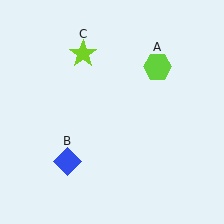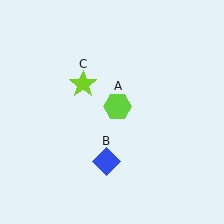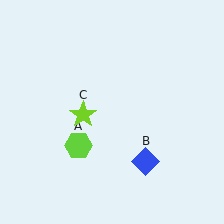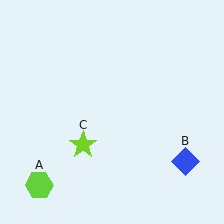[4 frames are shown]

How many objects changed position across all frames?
3 objects changed position: lime hexagon (object A), blue diamond (object B), lime star (object C).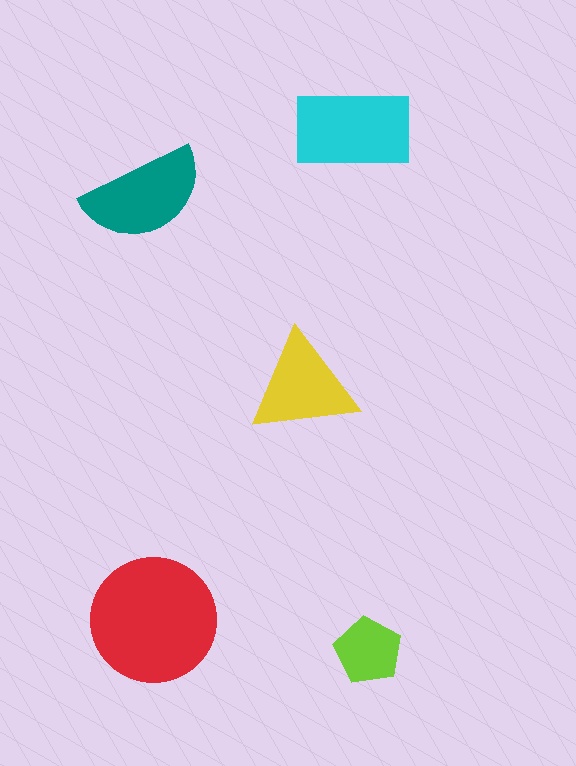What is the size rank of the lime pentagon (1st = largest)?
5th.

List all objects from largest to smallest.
The red circle, the cyan rectangle, the teal semicircle, the yellow triangle, the lime pentagon.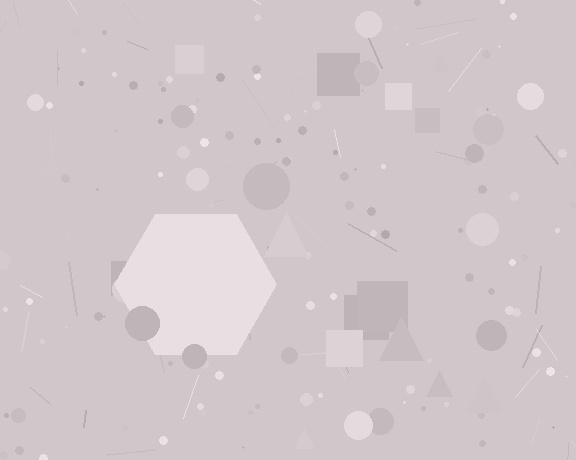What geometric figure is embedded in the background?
A hexagon is embedded in the background.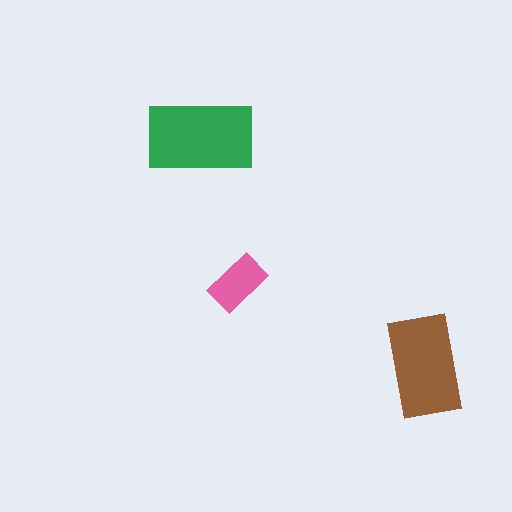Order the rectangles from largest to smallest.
the green one, the brown one, the pink one.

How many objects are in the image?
There are 3 objects in the image.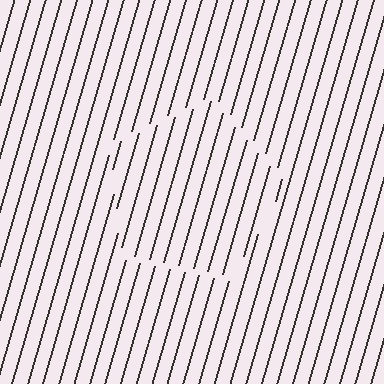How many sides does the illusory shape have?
5 sides — the line-ends trace a pentagon.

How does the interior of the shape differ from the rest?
The interior of the shape contains the same grating, shifted by half a period — the contour is defined by the phase discontinuity where line-ends from the inner and outer gratings abut.